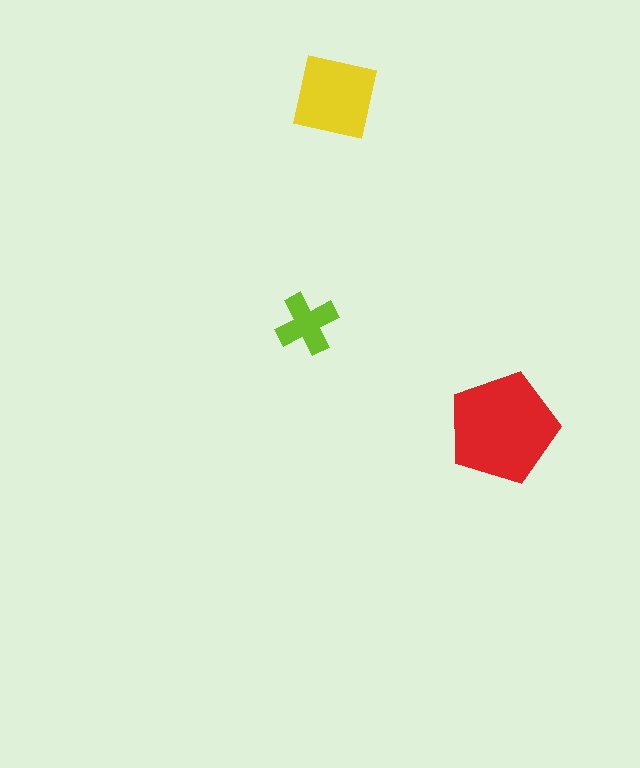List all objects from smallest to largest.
The lime cross, the yellow square, the red pentagon.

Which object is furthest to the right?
The red pentagon is rightmost.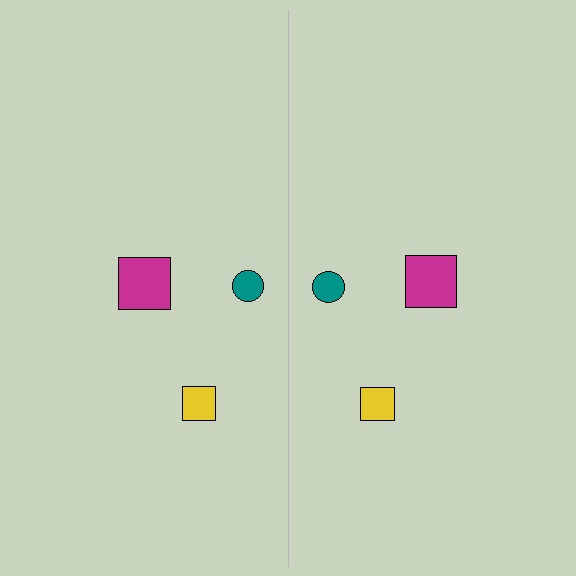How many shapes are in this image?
There are 6 shapes in this image.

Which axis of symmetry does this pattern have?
The pattern has a vertical axis of symmetry running through the center of the image.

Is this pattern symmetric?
Yes, this pattern has bilateral (reflection) symmetry.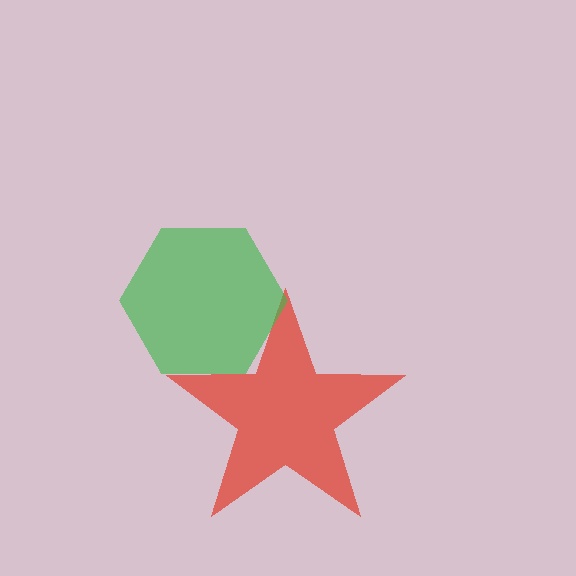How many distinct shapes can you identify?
There are 2 distinct shapes: a red star, a green hexagon.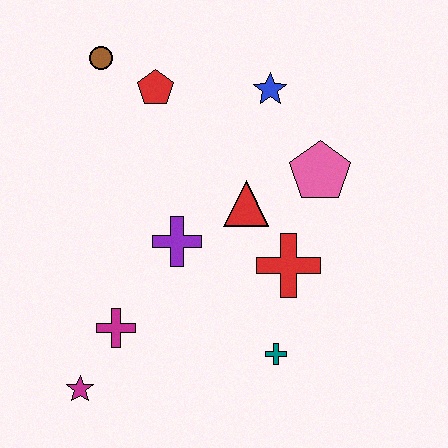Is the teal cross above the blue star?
No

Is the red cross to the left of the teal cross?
No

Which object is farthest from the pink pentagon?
The magenta star is farthest from the pink pentagon.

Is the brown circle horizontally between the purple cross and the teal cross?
No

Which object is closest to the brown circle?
The red pentagon is closest to the brown circle.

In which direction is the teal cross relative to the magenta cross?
The teal cross is to the right of the magenta cross.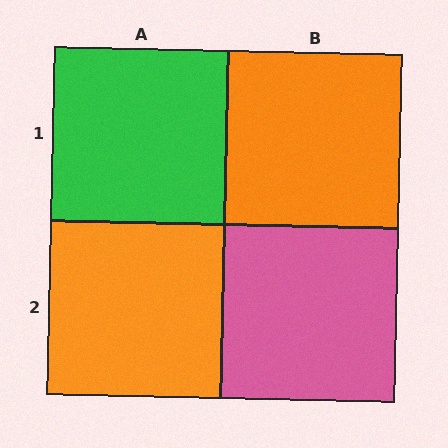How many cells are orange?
2 cells are orange.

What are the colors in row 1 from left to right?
Green, orange.